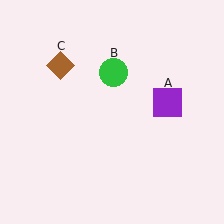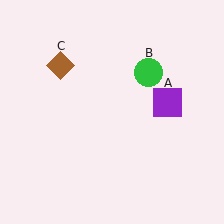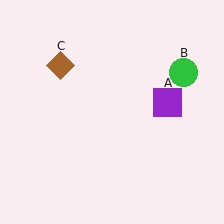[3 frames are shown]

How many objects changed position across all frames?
1 object changed position: green circle (object B).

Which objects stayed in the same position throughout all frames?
Purple square (object A) and brown diamond (object C) remained stationary.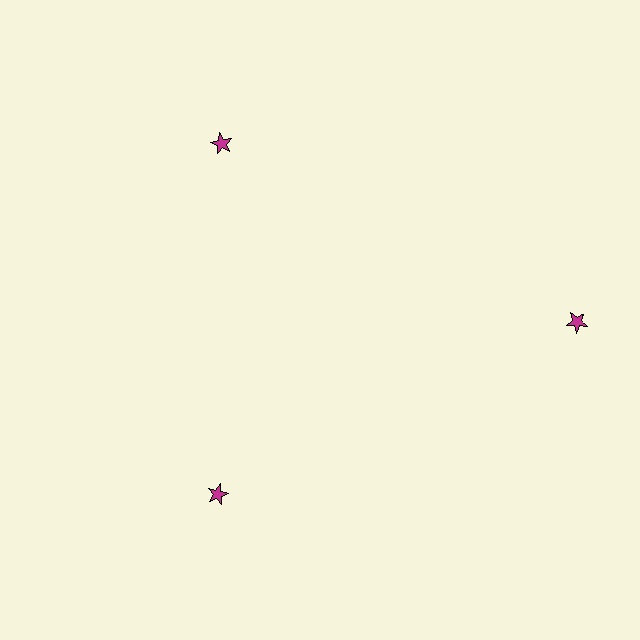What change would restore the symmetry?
The symmetry would be restored by moving it inward, back onto the ring so that all 3 stars sit at equal angles and equal distance from the center.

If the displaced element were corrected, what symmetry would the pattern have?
It would have 3-fold rotational symmetry — the pattern would map onto itself every 120 degrees.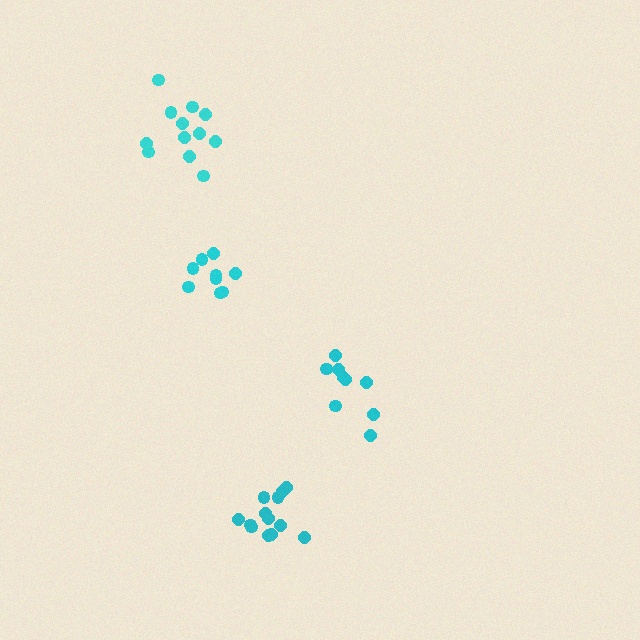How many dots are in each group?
Group 1: 9 dots, Group 2: 9 dots, Group 3: 12 dots, Group 4: 13 dots (43 total).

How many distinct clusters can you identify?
There are 4 distinct clusters.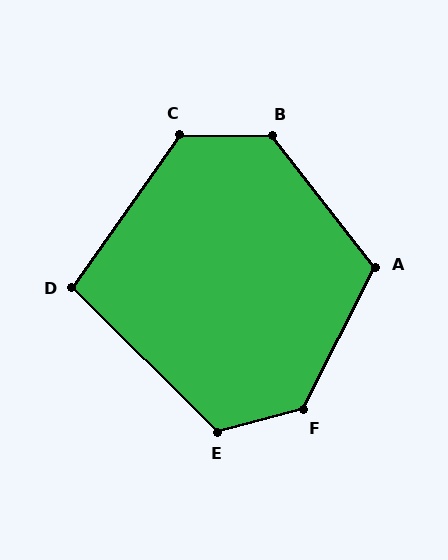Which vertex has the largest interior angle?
F, at approximately 131 degrees.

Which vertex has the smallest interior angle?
D, at approximately 100 degrees.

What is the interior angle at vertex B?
Approximately 129 degrees (obtuse).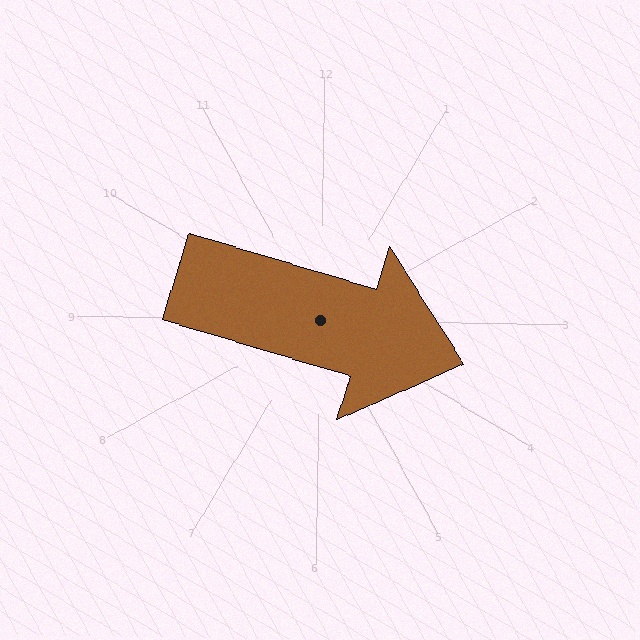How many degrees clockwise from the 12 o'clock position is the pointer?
Approximately 106 degrees.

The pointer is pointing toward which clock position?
Roughly 4 o'clock.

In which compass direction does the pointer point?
East.